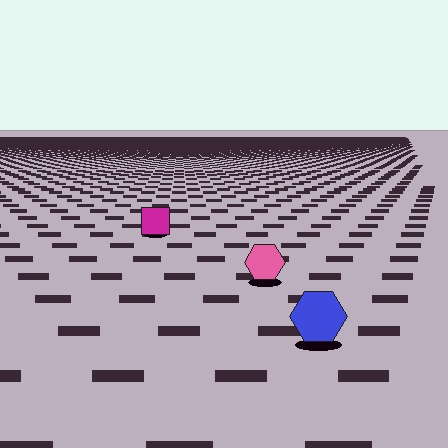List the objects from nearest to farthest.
From nearest to farthest: the blue hexagon, the pink hexagon, the magenta square.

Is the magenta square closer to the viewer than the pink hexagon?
No. The pink hexagon is closer — you can tell from the texture gradient: the ground texture is coarser near it.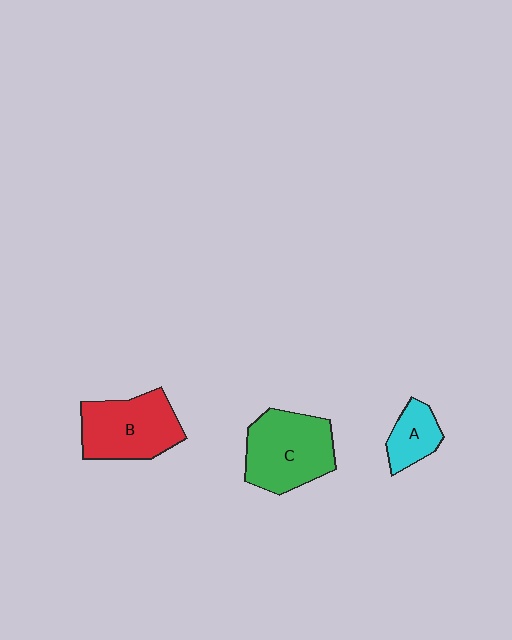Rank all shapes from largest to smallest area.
From largest to smallest: C (green), B (red), A (cyan).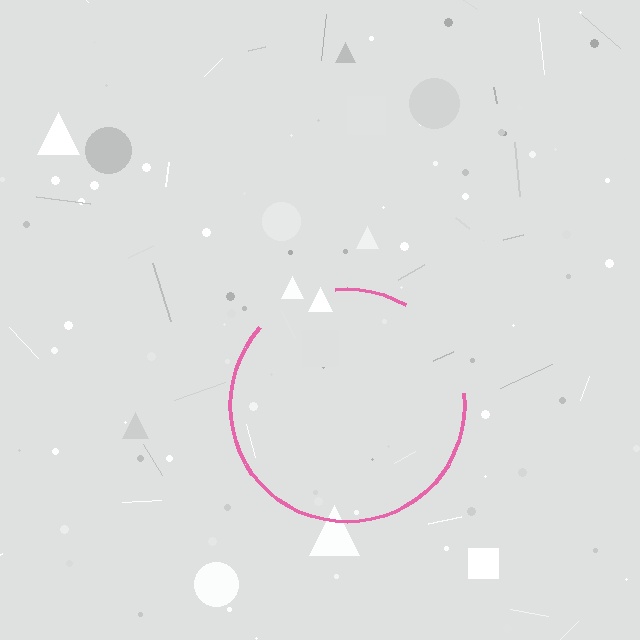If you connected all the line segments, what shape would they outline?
They would outline a circle.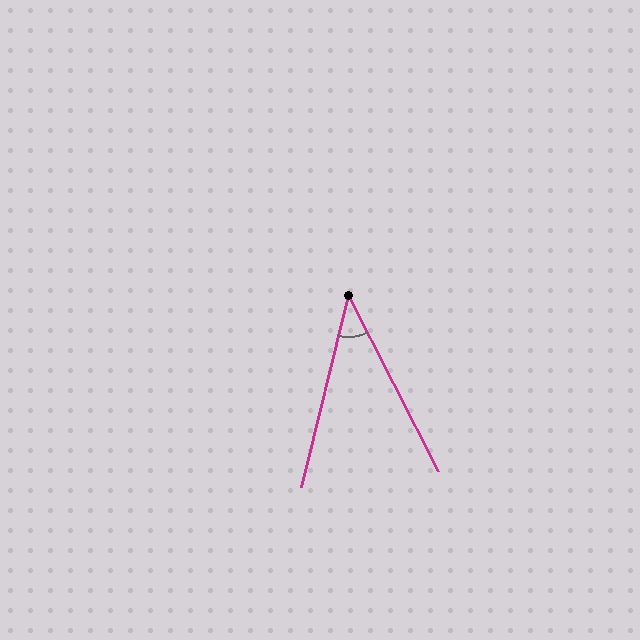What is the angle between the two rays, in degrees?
Approximately 41 degrees.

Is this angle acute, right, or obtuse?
It is acute.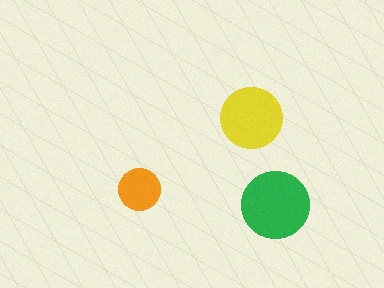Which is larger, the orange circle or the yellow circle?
The yellow one.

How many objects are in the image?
There are 3 objects in the image.